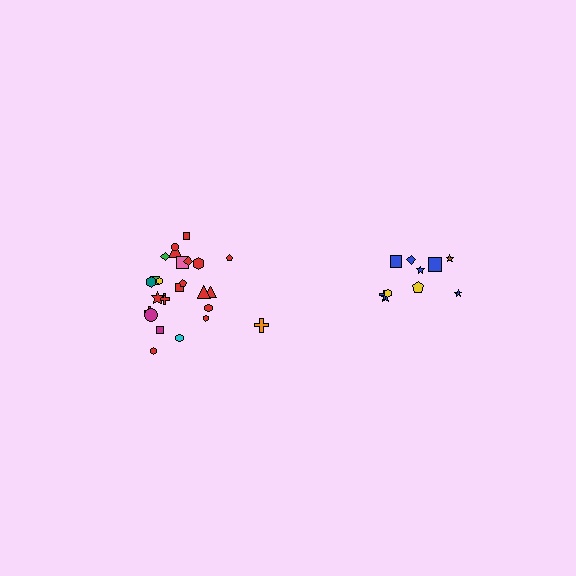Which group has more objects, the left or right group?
The left group.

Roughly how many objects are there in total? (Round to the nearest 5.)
Roughly 35 objects in total.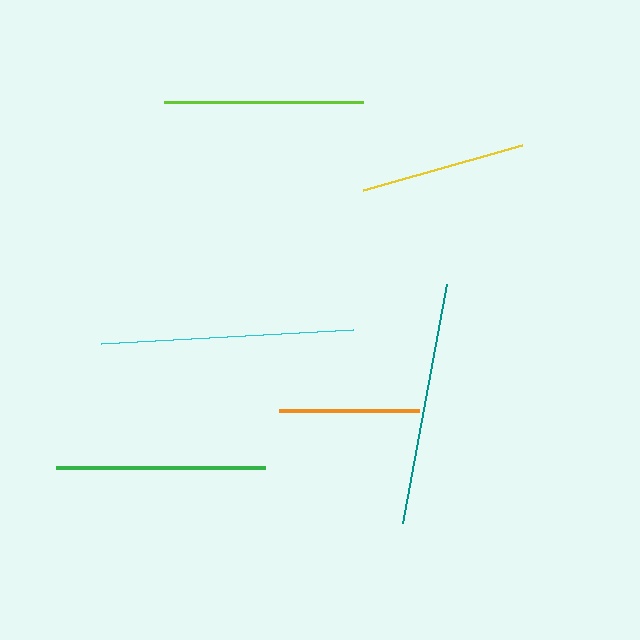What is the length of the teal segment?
The teal segment is approximately 243 pixels long.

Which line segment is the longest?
The cyan line is the longest at approximately 252 pixels.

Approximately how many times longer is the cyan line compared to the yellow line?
The cyan line is approximately 1.5 times the length of the yellow line.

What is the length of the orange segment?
The orange segment is approximately 140 pixels long.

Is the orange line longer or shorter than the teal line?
The teal line is longer than the orange line.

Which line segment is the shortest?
The orange line is the shortest at approximately 140 pixels.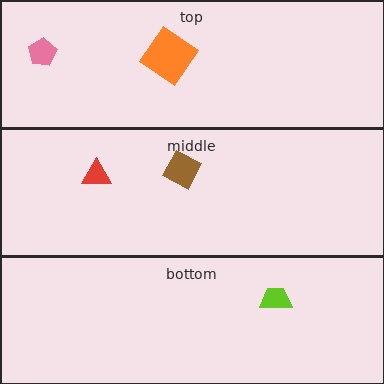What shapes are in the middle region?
The brown diamond, the red triangle.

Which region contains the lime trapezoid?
The bottom region.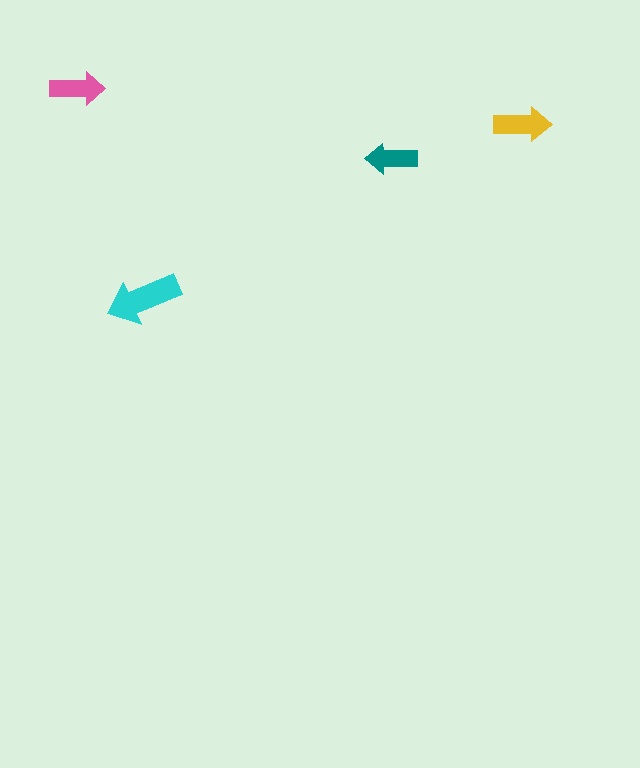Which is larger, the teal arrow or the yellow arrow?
The yellow one.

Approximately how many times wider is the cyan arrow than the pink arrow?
About 1.5 times wider.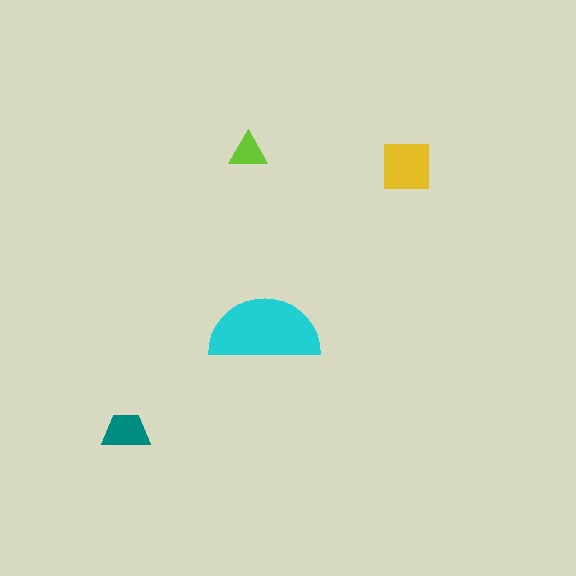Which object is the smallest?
The lime triangle.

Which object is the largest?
The cyan semicircle.